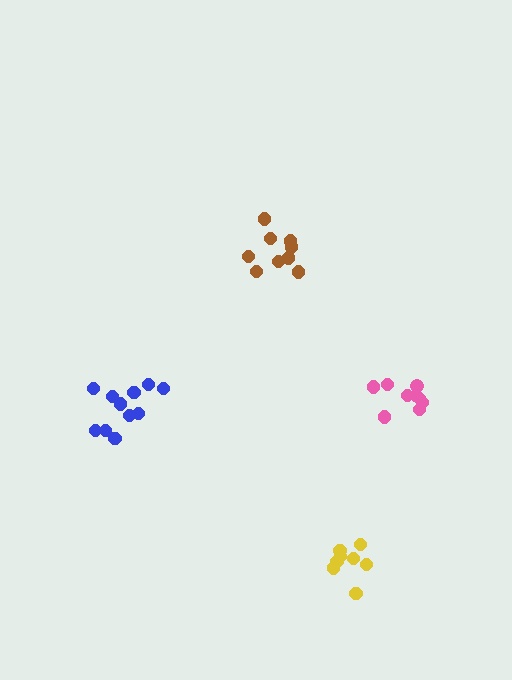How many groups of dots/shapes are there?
There are 4 groups.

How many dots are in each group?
Group 1: 9 dots, Group 2: 9 dots, Group 3: 11 dots, Group 4: 8 dots (37 total).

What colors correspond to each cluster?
The clusters are colored: pink, brown, blue, yellow.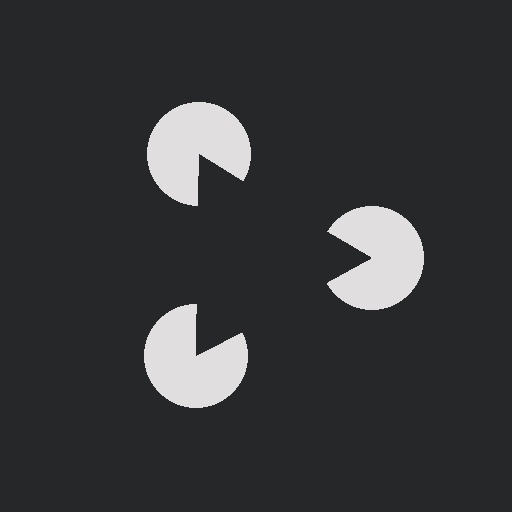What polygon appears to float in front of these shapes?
An illusory triangle — its edges are inferred from the aligned wedge cuts in the pac-man discs, not physically drawn.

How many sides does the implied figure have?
3 sides.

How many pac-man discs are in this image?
There are 3 — one at each vertex of the illusory triangle.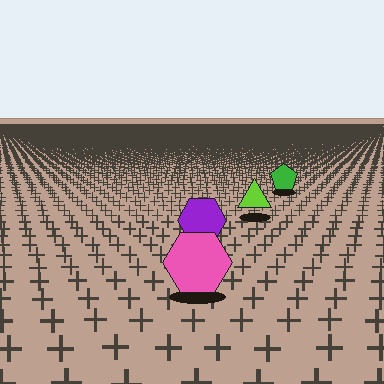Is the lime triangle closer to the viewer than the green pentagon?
Yes. The lime triangle is closer — you can tell from the texture gradient: the ground texture is coarser near it.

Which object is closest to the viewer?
The pink hexagon is closest. The texture marks near it are larger and more spread out.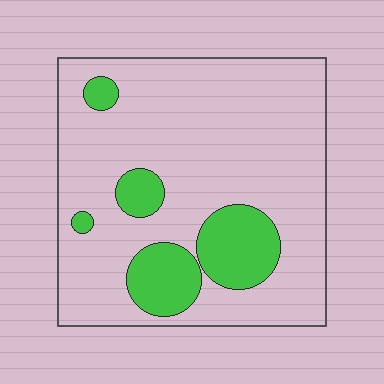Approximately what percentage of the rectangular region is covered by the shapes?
Approximately 20%.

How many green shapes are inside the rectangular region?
5.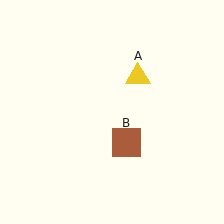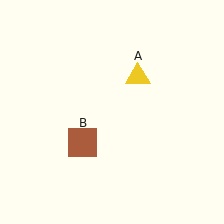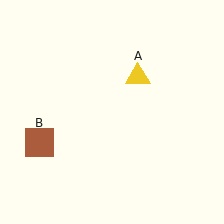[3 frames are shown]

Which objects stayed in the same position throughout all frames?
Yellow triangle (object A) remained stationary.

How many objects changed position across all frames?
1 object changed position: brown square (object B).